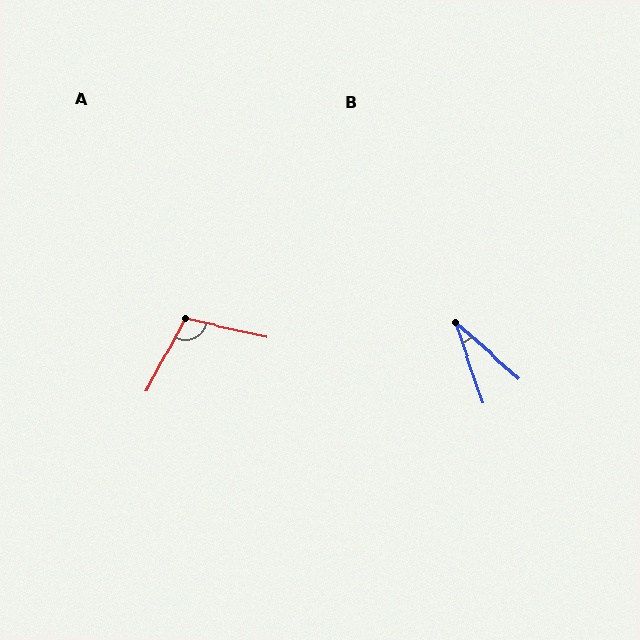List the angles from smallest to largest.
B (30°), A (106°).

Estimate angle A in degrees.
Approximately 106 degrees.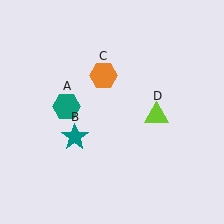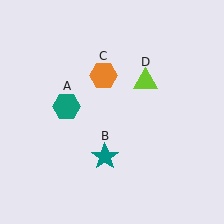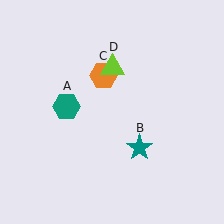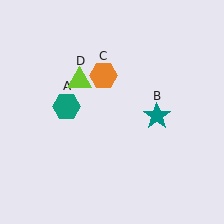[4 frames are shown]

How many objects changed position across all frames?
2 objects changed position: teal star (object B), lime triangle (object D).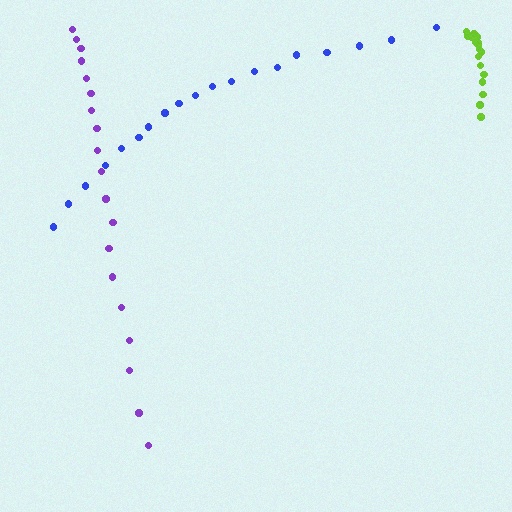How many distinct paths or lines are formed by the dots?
There are 3 distinct paths.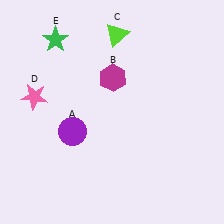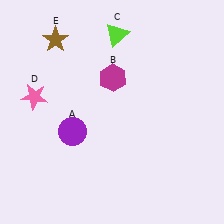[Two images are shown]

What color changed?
The star (E) changed from green in Image 1 to brown in Image 2.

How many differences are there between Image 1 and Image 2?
There is 1 difference between the two images.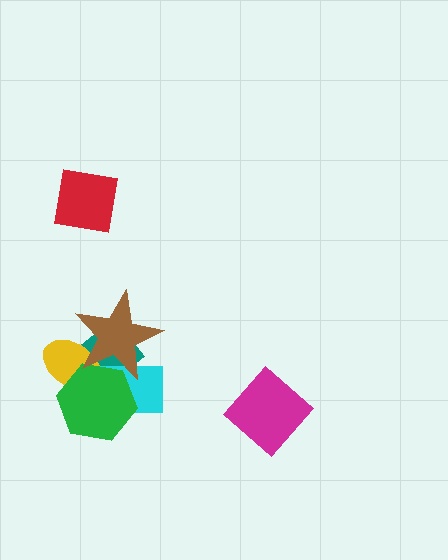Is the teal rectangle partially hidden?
Yes, it is partially covered by another shape.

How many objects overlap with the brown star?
4 objects overlap with the brown star.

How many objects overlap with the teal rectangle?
4 objects overlap with the teal rectangle.